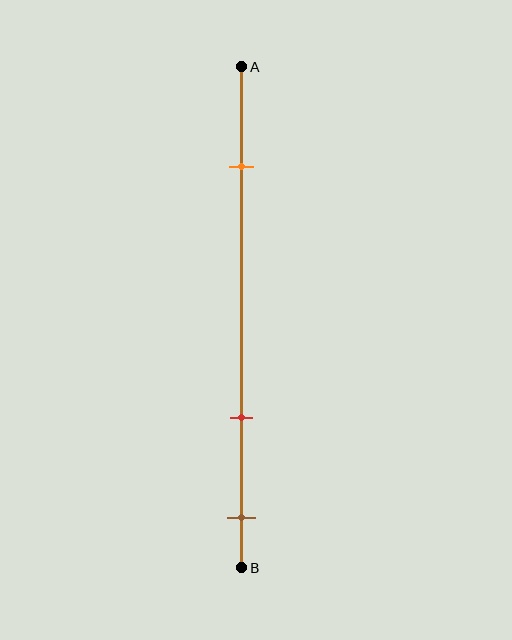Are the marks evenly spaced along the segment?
No, the marks are not evenly spaced.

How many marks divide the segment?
There are 3 marks dividing the segment.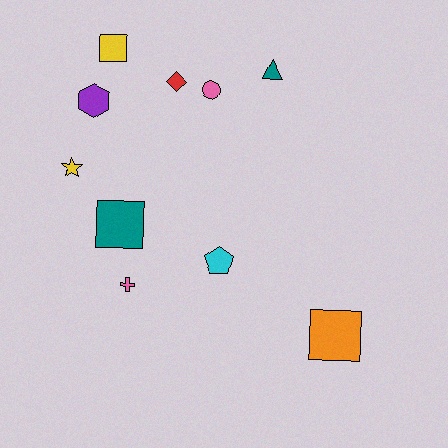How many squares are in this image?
There are 3 squares.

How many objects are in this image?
There are 10 objects.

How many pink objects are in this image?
There are 2 pink objects.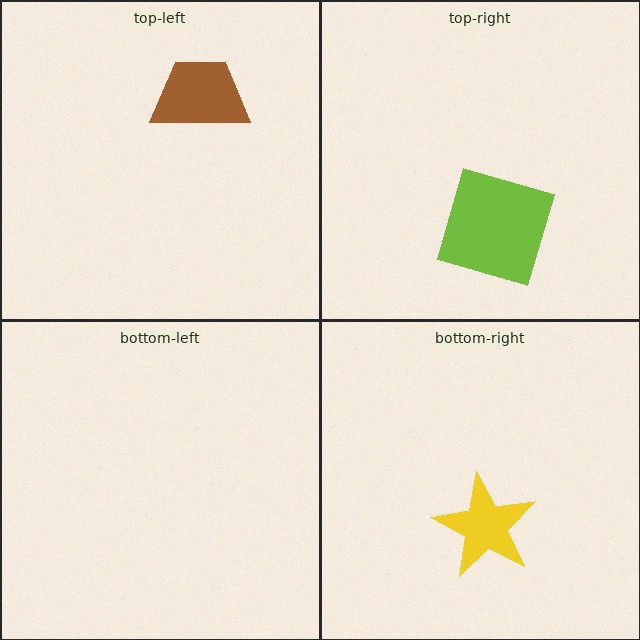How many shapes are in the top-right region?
1.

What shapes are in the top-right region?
The lime square.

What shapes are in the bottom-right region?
The yellow star.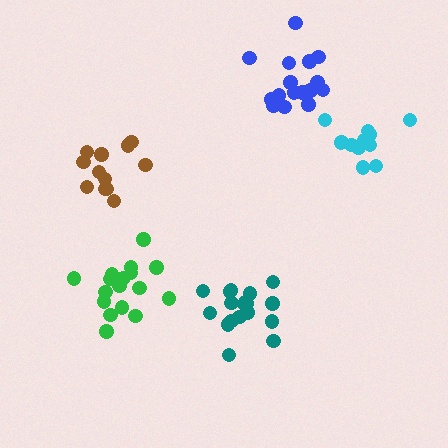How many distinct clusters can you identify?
There are 5 distinct clusters.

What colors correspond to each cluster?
The clusters are colored: green, cyan, brown, teal, blue.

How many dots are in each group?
Group 1: 17 dots, Group 2: 12 dots, Group 3: 12 dots, Group 4: 18 dots, Group 5: 16 dots (75 total).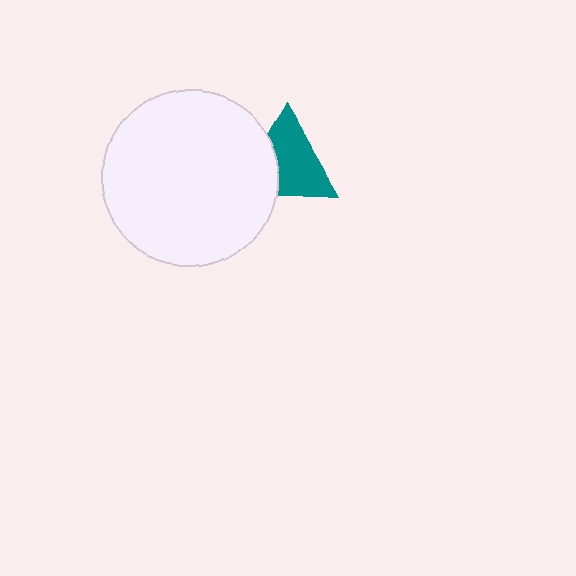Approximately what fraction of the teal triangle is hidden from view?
Roughly 33% of the teal triangle is hidden behind the white circle.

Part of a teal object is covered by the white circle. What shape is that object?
It is a triangle.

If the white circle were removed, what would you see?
You would see the complete teal triangle.